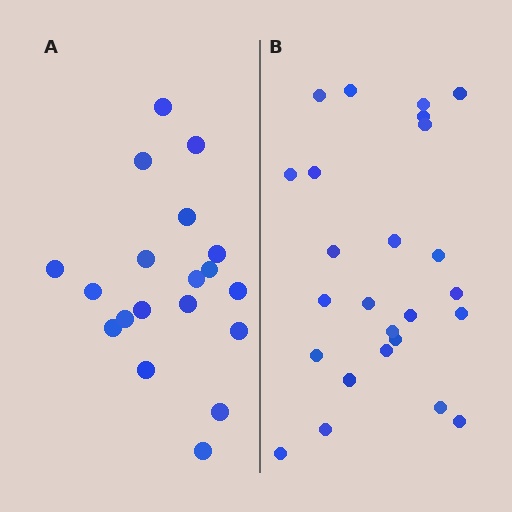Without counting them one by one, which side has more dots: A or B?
Region B (the right region) has more dots.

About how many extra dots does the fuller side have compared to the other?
Region B has about 6 more dots than region A.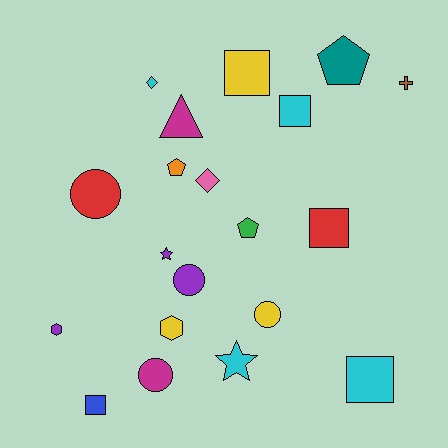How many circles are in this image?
There are 4 circles.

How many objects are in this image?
There are 20 objects.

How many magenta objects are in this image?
There are 2 magenta objects.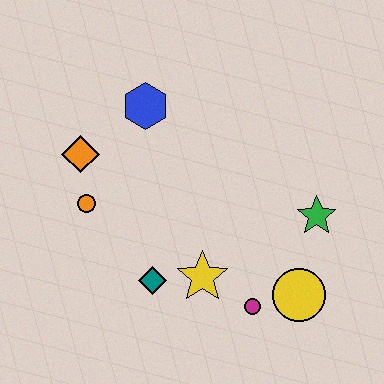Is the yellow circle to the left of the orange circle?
No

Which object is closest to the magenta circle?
The yellow circle is closest to the magenta circle.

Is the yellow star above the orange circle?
No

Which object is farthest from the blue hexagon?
The yellow circle is farthest from the blue hexagon.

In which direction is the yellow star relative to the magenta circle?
The yellow star is to the left of the magenta circle.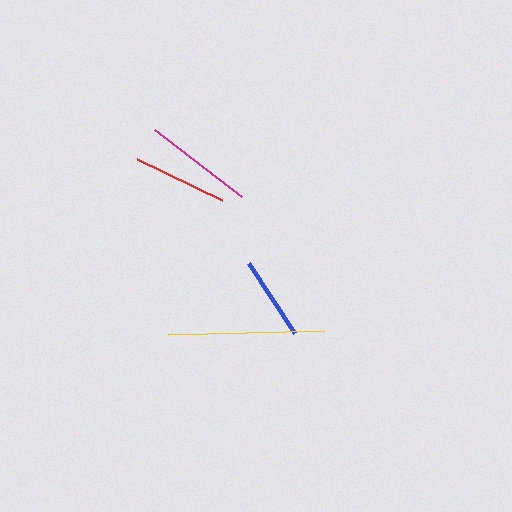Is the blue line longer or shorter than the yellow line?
The yellow line is longer than the blue line.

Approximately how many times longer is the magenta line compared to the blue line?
The magenta line is approximately 1.3 times the length of the blue line.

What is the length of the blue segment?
The blue segment is approximately 84 pixels long.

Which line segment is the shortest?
The blue line is the shortest at approximately 84 pixels.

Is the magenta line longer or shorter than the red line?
The magenta line is longer than the red line.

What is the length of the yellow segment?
The yellow segment is approximately 156 pixels long.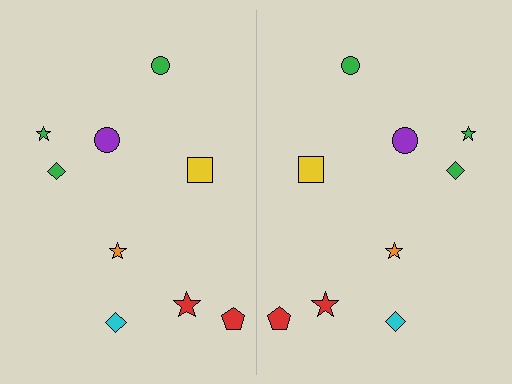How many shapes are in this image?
There are 18 shapes in this image.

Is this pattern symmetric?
Yes, this pattern has bilateral (reflection) symmetry.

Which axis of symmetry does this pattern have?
The pattern has a vertical axis of symmetry running through the center of the image.